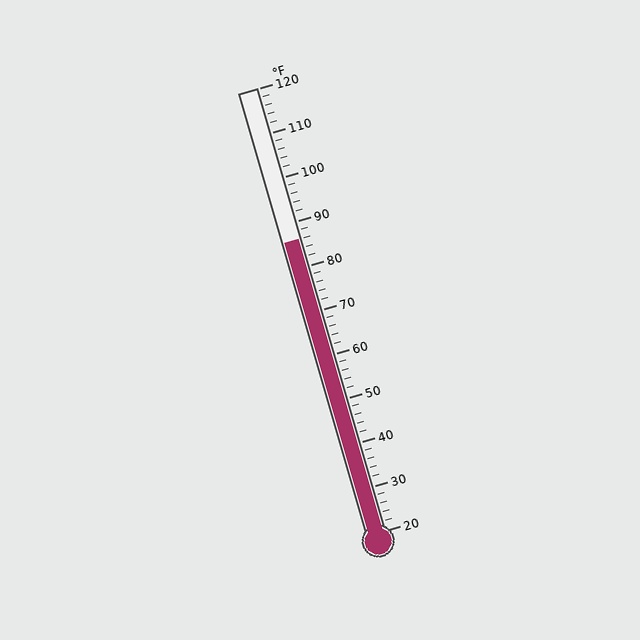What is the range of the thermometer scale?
The thermometer scale ranges from 20°F to 120°F.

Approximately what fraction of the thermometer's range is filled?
The thermometer is filled to approximately 65% of its range.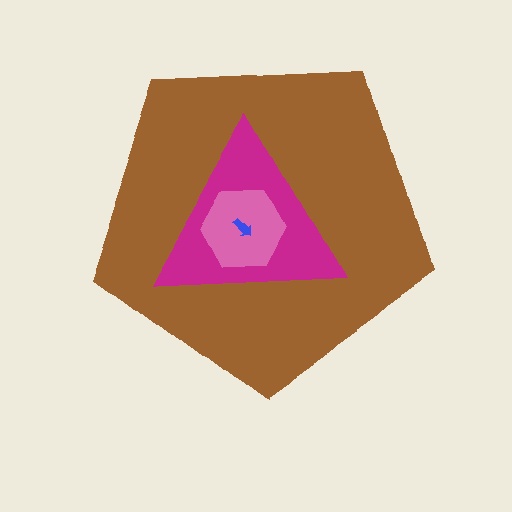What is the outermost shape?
The brown pentagon.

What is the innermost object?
The blue arrow.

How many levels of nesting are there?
4.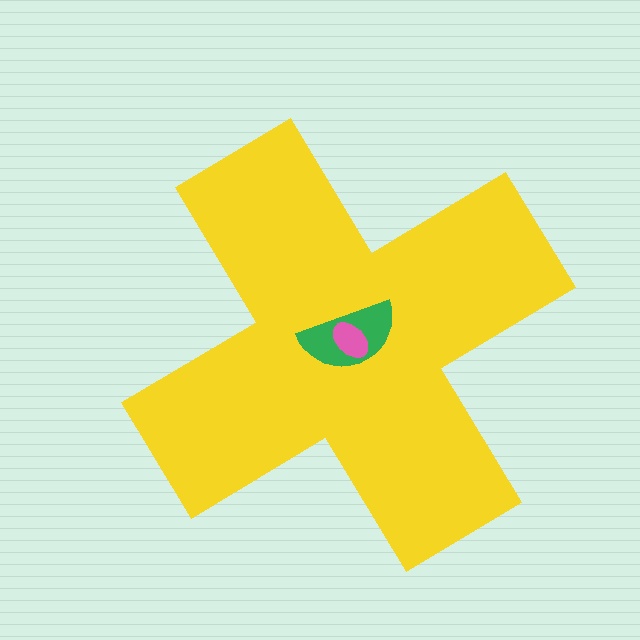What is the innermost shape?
The pink ellipse.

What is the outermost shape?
The yellow cross.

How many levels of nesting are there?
3.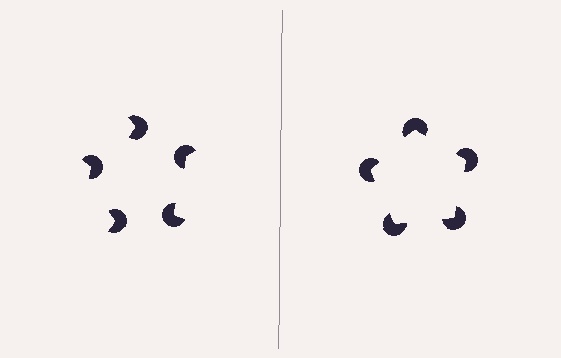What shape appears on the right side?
An illusory pentagon.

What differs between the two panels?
The pac-man discs are positioned identically on both sides; only the wedge orientations differ. On the right they align to a pentagon; on the left they are misaligned.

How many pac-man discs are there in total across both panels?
10 — 5 on each side.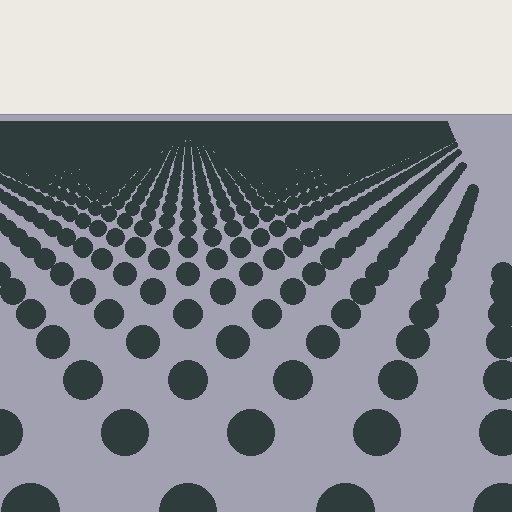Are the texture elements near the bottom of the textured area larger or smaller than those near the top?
Larger. Near the bottom, elements are closer to the viewer and appear at a bigger on-screen size.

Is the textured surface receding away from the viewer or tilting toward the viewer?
The surface is receding away from the viewer. Texture elements get smaller and denser toward the top.